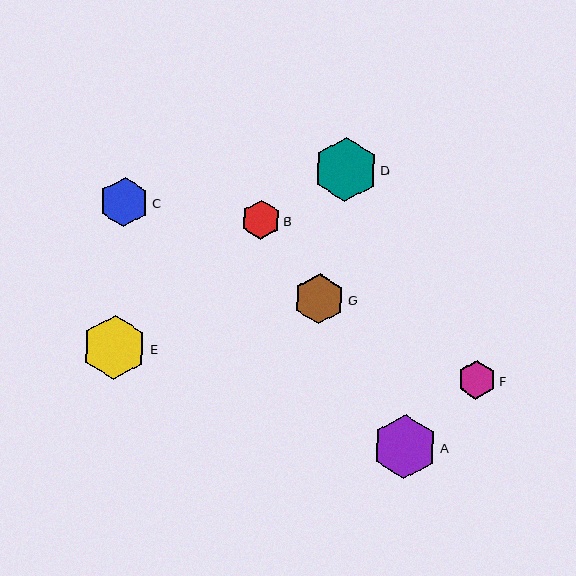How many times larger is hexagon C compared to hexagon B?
Hexagon C is approximately 1.3 times the size of hexagon B.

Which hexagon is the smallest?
Hexagon F is the smallest with a size of approximately 38 pixels.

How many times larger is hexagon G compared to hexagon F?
Hexagon G is approximately 1.3 times the size of hexagon F.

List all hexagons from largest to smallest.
From largest to smallest: A, E, D, G, C, B, F.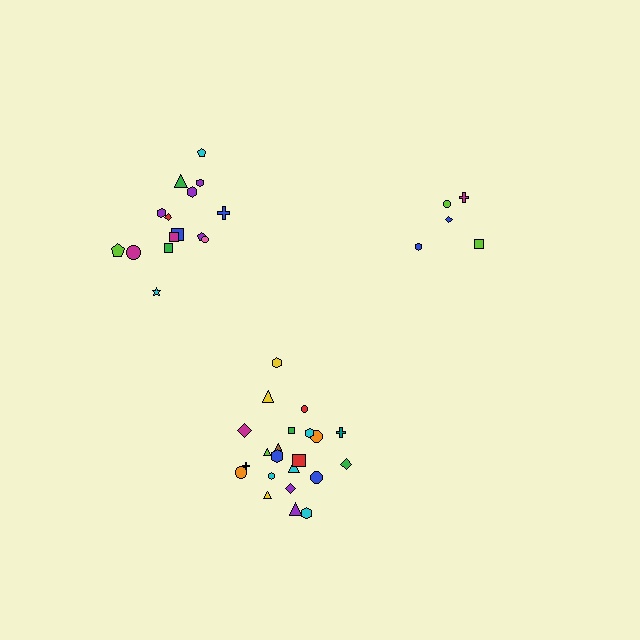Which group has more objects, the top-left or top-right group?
The top-left group.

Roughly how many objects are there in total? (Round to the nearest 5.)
Roughly 40 objects in total.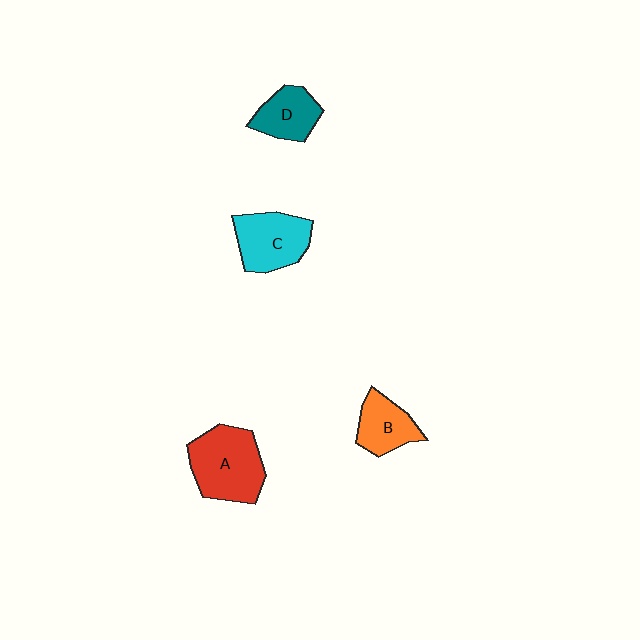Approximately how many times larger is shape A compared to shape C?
Approximately 1.3 times.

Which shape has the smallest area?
Shape D (teal).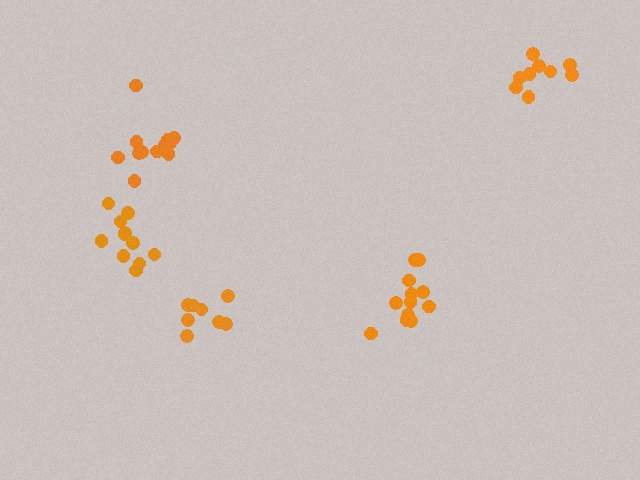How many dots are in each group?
Group 1: 12 dots, Group 2: 9 dots, Group 3: 11 dots, Group 4: 12 dots, Group 5: 8 dots (52 total).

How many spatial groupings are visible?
There are 5 spatial groupings.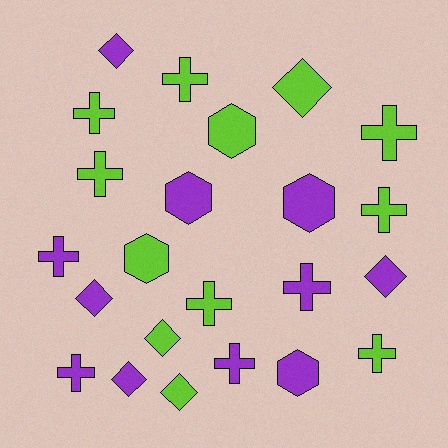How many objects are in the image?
There are 23 objects.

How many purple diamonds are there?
There are 4 purple diamonds.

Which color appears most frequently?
Lime, with 12 objects.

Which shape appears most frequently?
Cross, with 11 objects.